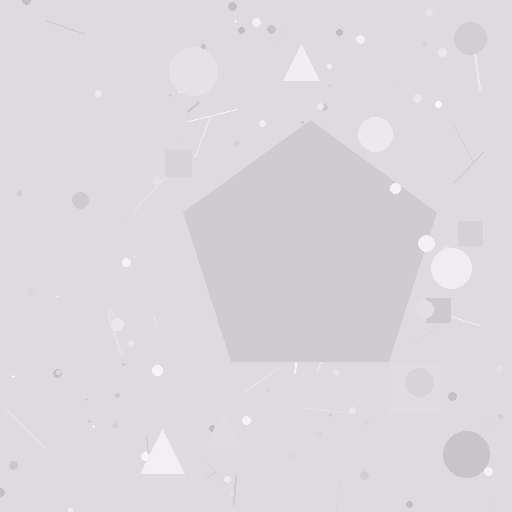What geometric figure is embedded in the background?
A pentagon is embedded in the background.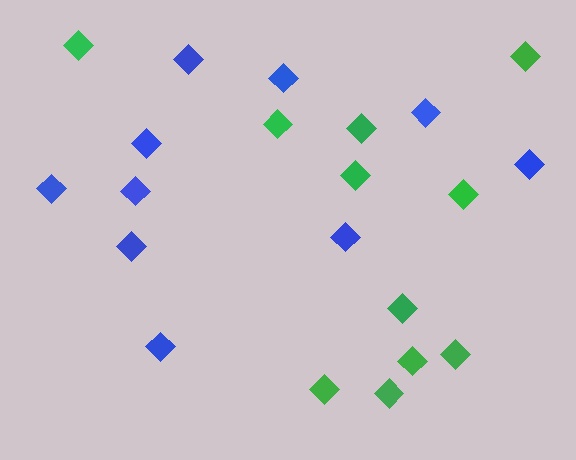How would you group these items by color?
There are 2 groups: one group of blue diamonds (10) and one group of green diamonds (11).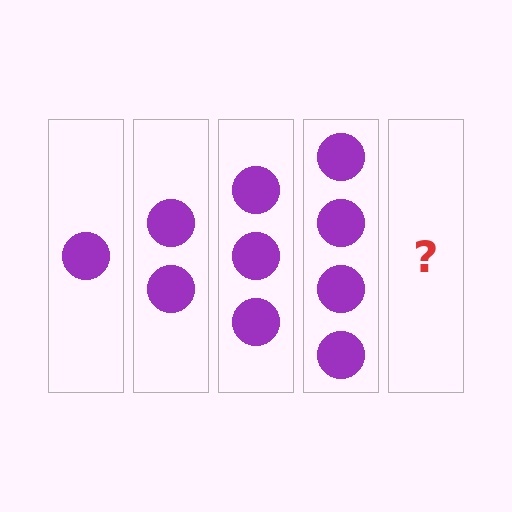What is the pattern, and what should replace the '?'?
The pattern is that each step adds one more circle. The '?' should be 5 circles.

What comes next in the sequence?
The next element should be 5 circles.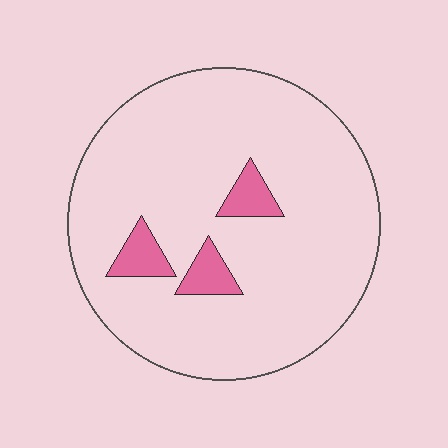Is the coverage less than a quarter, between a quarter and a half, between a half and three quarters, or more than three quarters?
Less than a quarter.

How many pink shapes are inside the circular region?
3.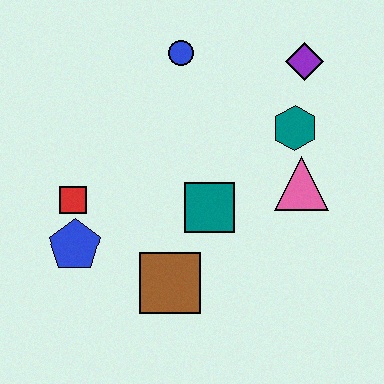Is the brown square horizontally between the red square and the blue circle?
Yes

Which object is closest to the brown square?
The teal square is closest to the brown square.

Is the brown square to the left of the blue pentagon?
No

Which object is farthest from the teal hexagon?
The blue pentagon is farthest from the teal hexagon.